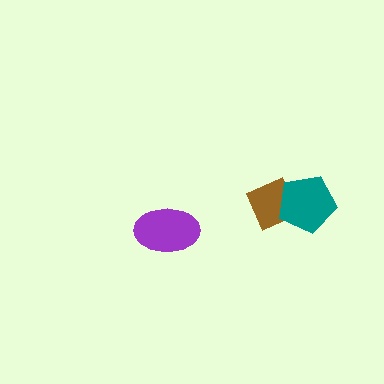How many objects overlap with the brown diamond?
1 object overlaps with the brown diamond.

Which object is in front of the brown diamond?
The teal pentagon is in front of the brown diamond.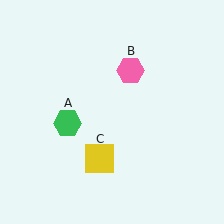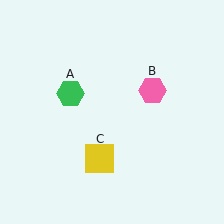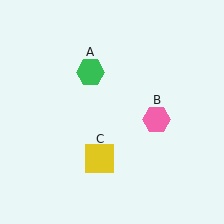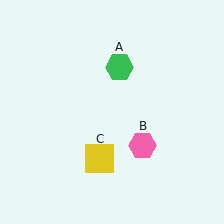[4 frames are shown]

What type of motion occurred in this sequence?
The green hexagon (object A), pink hexagon (object B) rotated clockwise around the center of the scene.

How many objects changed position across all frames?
2 objects changed position: green hexagon (object A), pink hexagon (object B).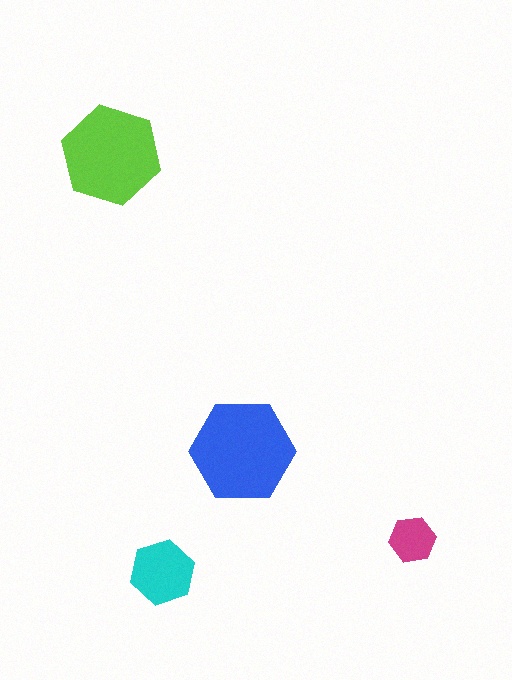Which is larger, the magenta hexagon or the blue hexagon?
The blue one.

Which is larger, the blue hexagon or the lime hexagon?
The blue one.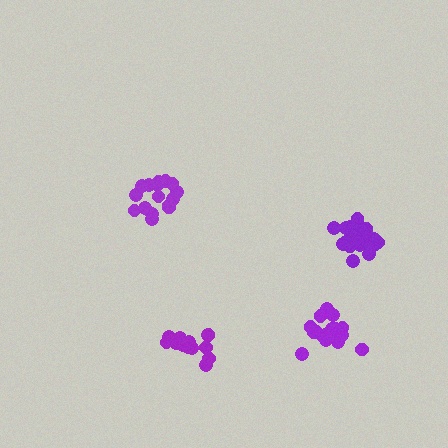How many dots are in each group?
Group 1: 16 dots, Group 2: 17 dots, Group 3: 15 dots, Group 4: 21 dots (69 total).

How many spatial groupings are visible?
There are 4 spatial groupings.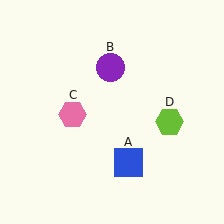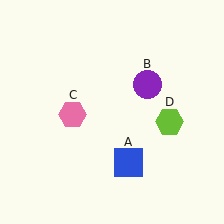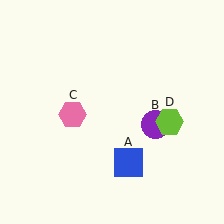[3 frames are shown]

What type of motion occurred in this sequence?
The purple circle (object B) rotated clockwise around the center of the scene.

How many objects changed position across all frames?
1 object changed position: purple circle (object B).